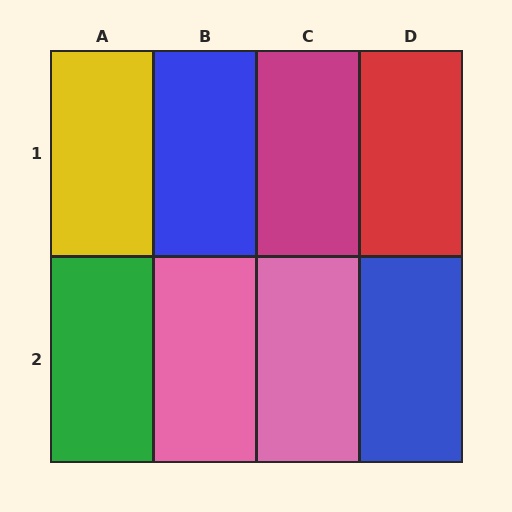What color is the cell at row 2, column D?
Blue.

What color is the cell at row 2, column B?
Pink.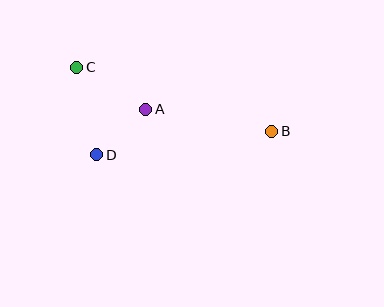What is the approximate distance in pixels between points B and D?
The distance between B and D is approximately 177 pixels.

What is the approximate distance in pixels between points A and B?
The distance between A and B is approximately 128 pixels.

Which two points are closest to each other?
Points A and D are closest to each other.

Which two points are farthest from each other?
Points B and C are farthest from each other.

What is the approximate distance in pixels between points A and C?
The distance between A and C is approximately 80 pixels.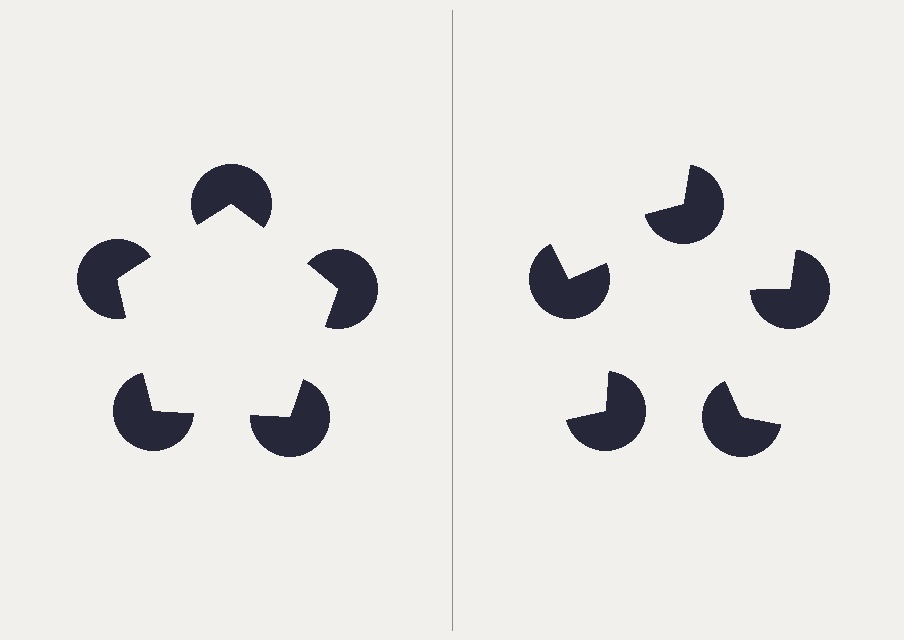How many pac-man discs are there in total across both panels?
10 — 5 on each side.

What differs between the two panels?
The pac-man discs are positioned identically on both sides; only the wedge orientations differ. On the left they align to a pentagon; on the right they are misaligned.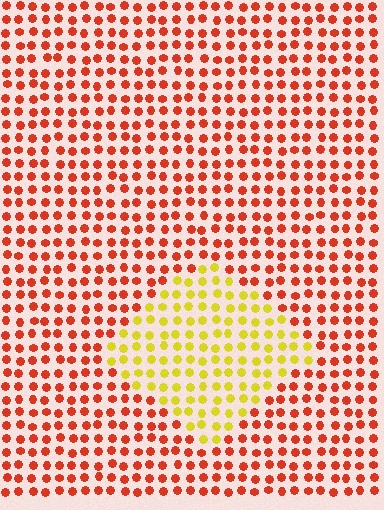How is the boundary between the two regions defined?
The boundary is defined purely by a slight shift in hue (about 53 degrees). Spacing, size, and orientation are identical on both sides.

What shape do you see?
I see a diamond.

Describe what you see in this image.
The image is filled with small red elements in a uniform arrangement. A diamond-shaped region is visible where the elements are tinted to a slightly different hue, forming a subtle color boundary.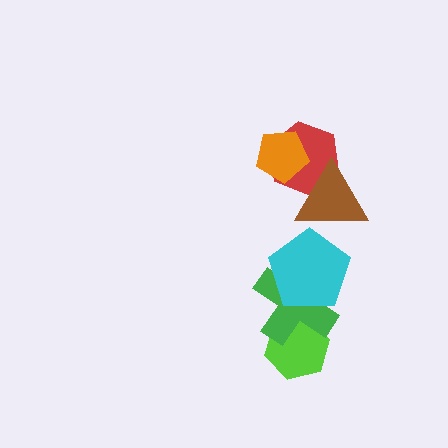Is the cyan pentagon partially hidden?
Yes, it is partially covered by another shape.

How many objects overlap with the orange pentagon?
1 object overlaps with the orange pentagon.